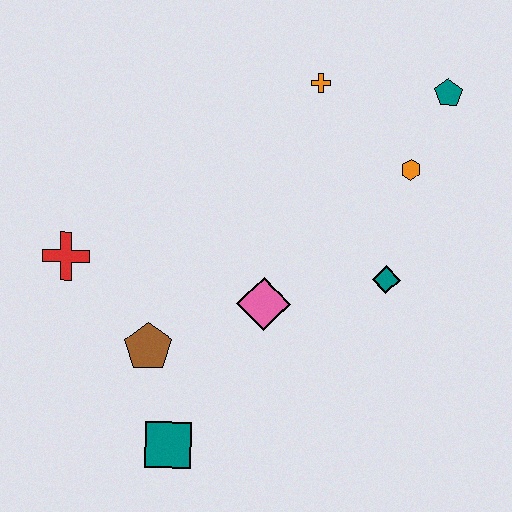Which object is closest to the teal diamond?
The orange hexagon is closest to the teal diamond.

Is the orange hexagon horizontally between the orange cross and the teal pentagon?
Yes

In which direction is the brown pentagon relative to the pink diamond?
The brown pentagon is to the left of the pink diamond.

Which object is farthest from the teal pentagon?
The teal square is farthest from the teal pentagon.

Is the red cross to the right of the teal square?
No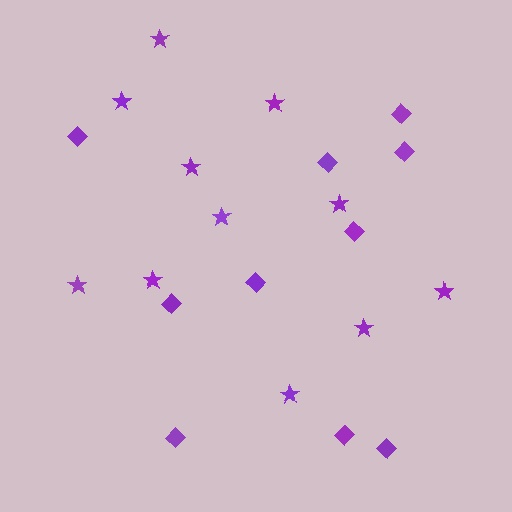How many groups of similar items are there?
There are 2 groups: one group of diamonds (10) and one group of stars (11).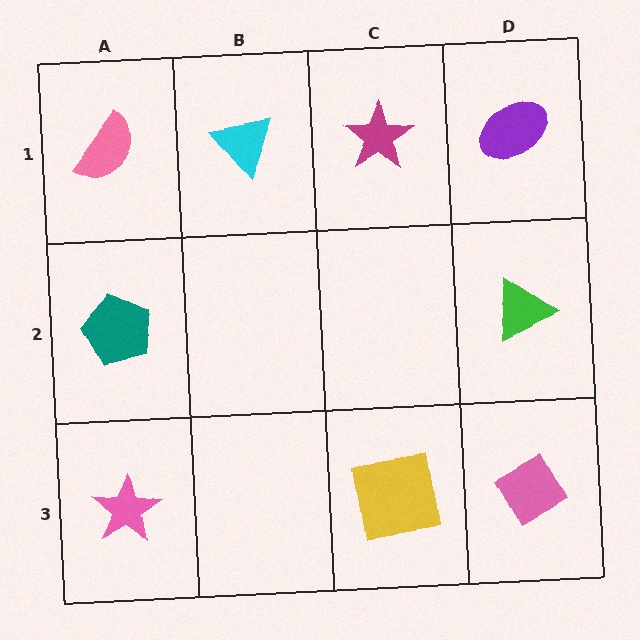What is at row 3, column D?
A pink diamond.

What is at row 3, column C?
A yellow square.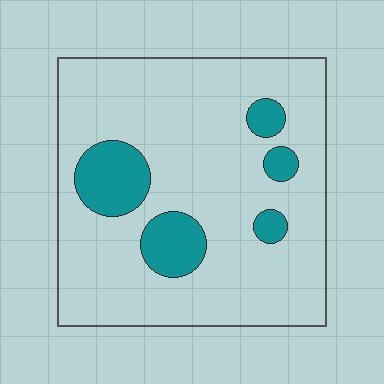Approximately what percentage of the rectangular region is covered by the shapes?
Approximately 15%.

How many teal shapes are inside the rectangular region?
5.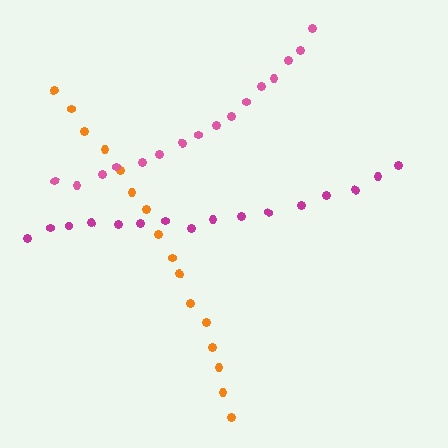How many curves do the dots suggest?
There are 3 distinct paths.